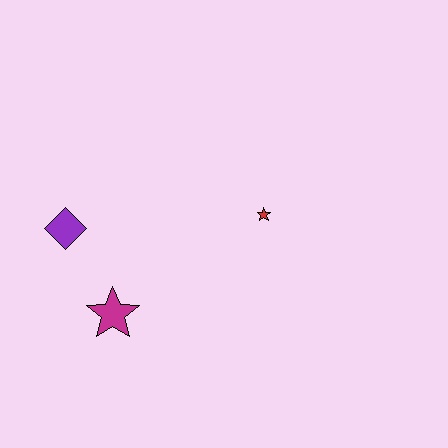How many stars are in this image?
There are 2 stars.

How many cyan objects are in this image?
There are no cyan objects.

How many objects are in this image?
There are 3 objects.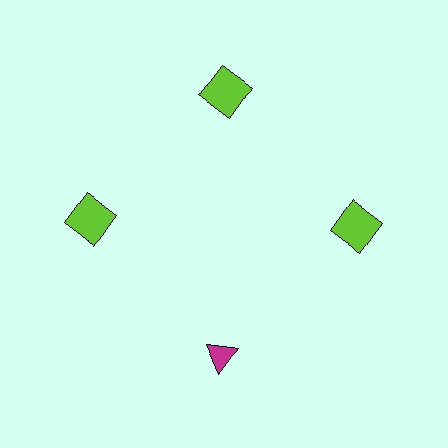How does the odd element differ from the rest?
It differs in both color (magenta instead of lime) and shape (triangle instead of square).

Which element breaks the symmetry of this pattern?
The magenta triangle at roughly the 6 o'clock position breaks the symmetry. All other shapes are lime squares.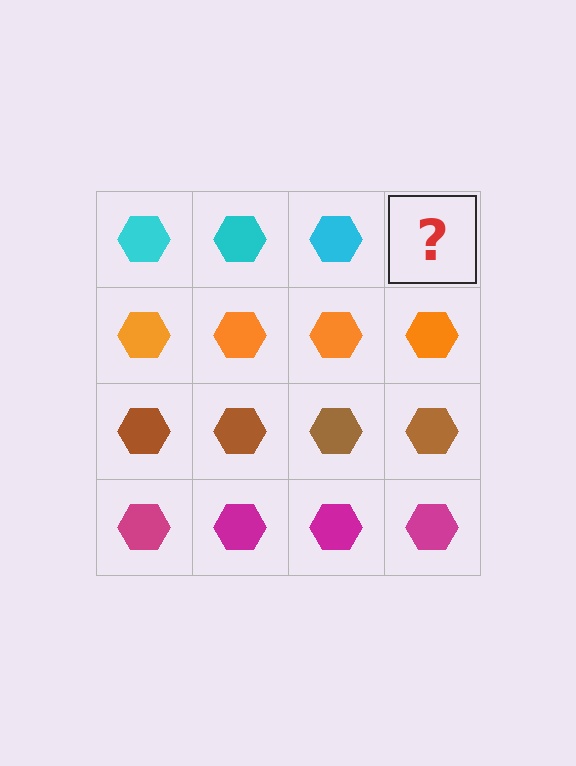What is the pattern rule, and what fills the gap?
The rule is that each row has a consistent color. The gap should be filled with a cyan hexagon.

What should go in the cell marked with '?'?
The missing cell should contain a cyan hexagon.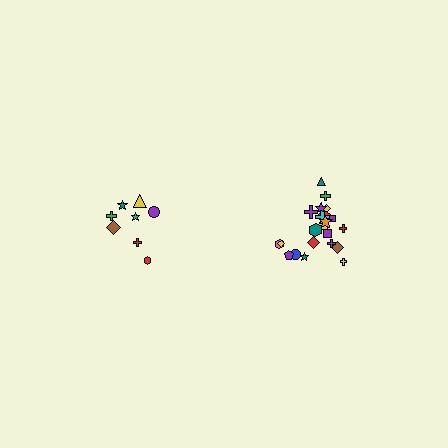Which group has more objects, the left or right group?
The right group.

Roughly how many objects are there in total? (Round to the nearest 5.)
Roughly 30 objects in total.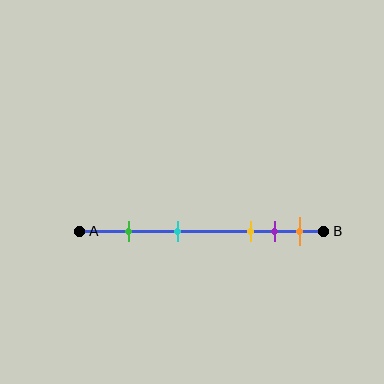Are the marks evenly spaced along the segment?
No, the marks are not evenly spaced.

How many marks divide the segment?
There are 5 marks dividing the segment.